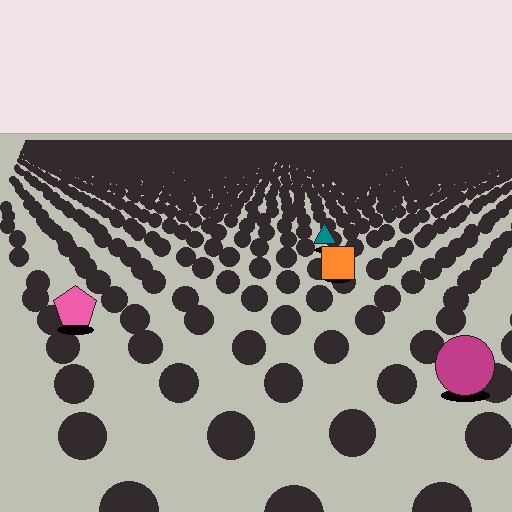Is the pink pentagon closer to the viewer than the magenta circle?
No. The magenta circle is closer — you can tell from the texture gradient: the ground texture is coarser near it.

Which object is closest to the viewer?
The magenta circle is closest. The texture marks near it are larger and more spread out.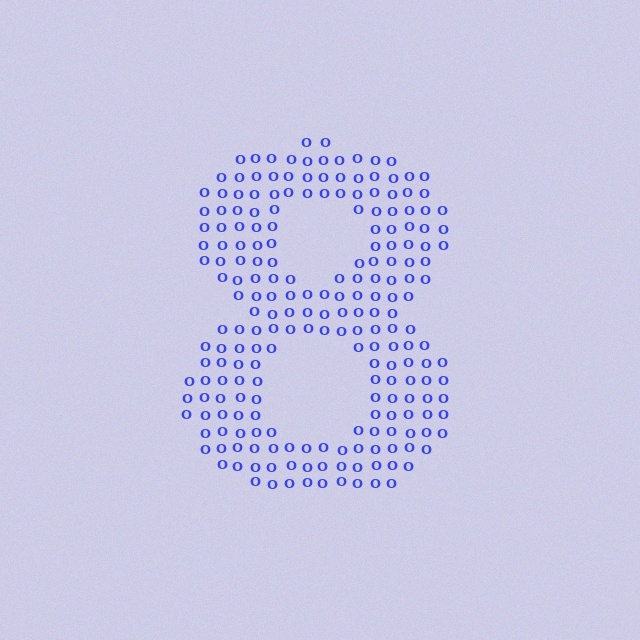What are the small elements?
The small elements are letter O's.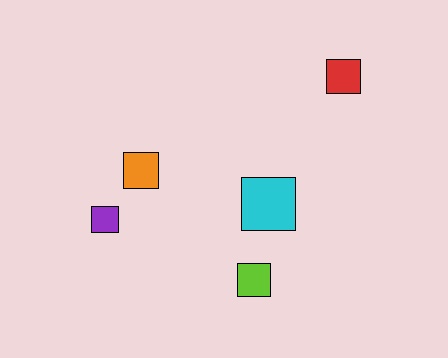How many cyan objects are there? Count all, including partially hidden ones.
There is 1 cyan object.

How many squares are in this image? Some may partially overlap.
There are 5 squares.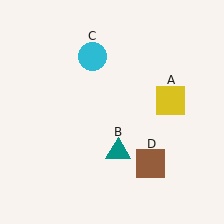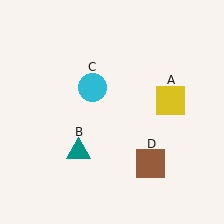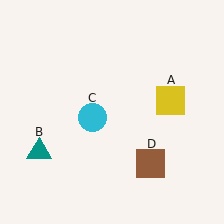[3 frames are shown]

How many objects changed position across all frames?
2 objects changed position: teal triangle (object B), cyan circle (object C).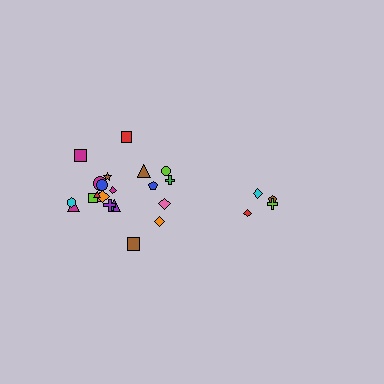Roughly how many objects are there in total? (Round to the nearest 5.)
Roughly 25 objects in total.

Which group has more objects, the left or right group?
The left group.